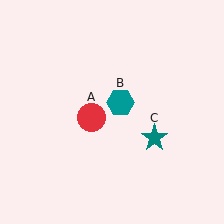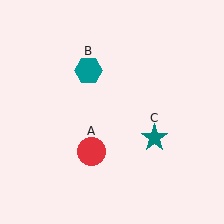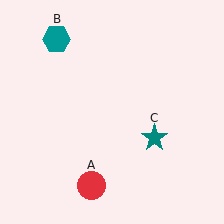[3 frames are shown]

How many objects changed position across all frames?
2 objects changed position: red circle (object A), teal hexagon (object B).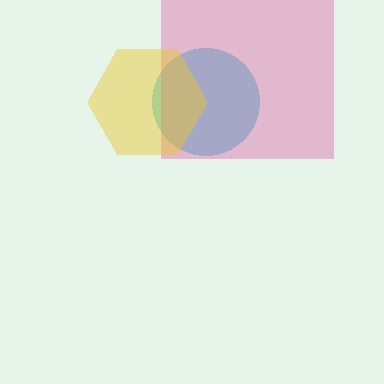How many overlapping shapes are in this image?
There are 3 overlapping shapes in the image.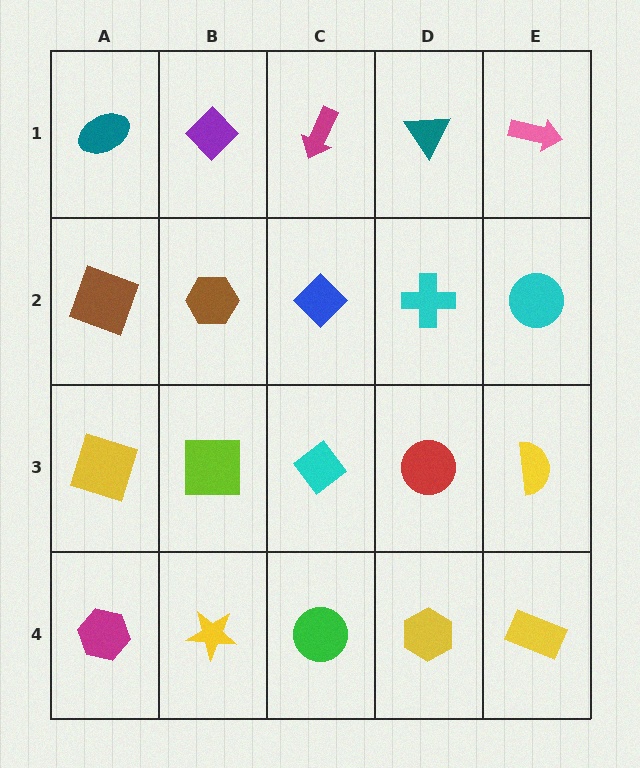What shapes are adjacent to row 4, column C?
A cyan diamond (row 3, column C), a yellow star (row 4, column B), a yellow hexagon (row 4, column D).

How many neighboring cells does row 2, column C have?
4.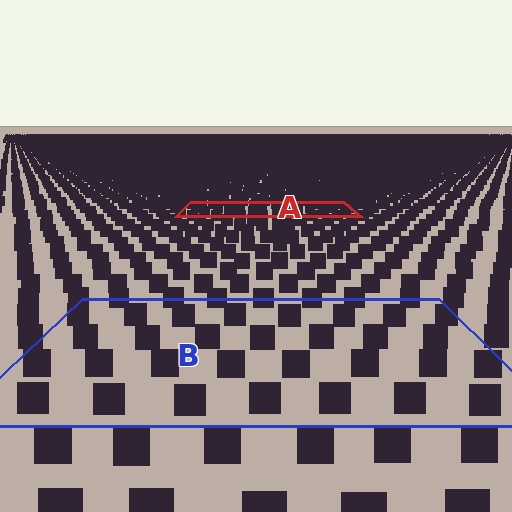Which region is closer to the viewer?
Region B is closer. The texture elements there are larger and more spread out.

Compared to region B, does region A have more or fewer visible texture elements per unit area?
Region A has more texture elements per unit area — they are packed more densely because it is farther away.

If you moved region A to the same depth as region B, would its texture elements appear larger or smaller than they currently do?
They would appear larger. At a closer depth, the same texture elements are projected at a bigger on-screen size.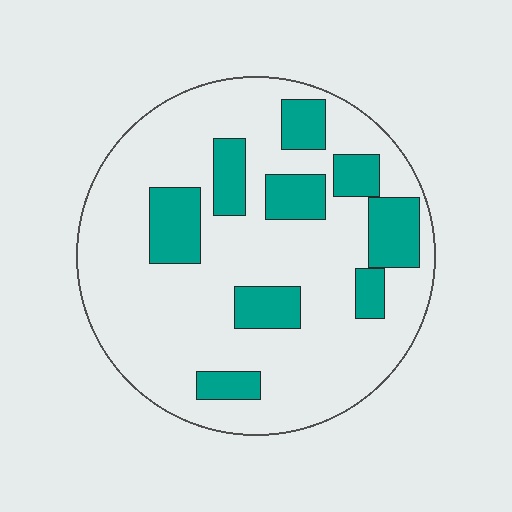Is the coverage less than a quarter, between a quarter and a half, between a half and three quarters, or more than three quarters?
Less than a quarter.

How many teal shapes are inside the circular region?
9.